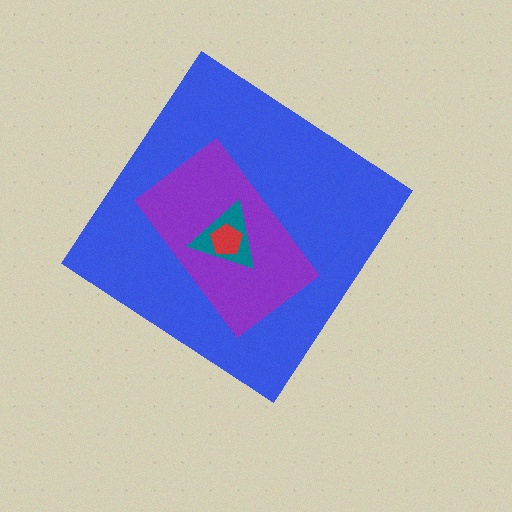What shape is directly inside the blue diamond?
The purple rectangle.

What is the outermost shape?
The blue diamond.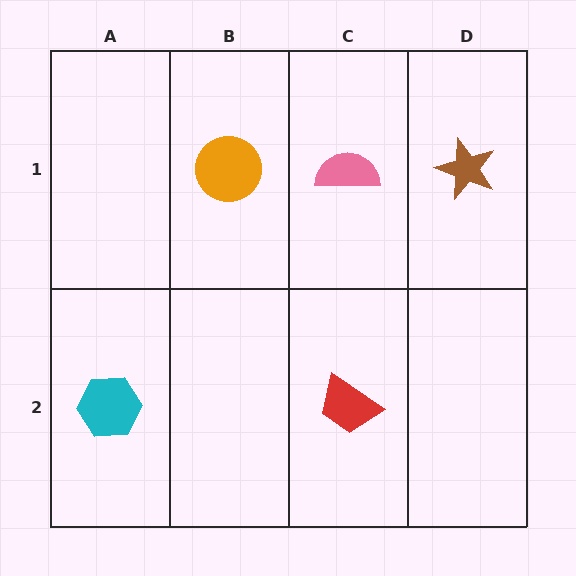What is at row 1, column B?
An orange circle.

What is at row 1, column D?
A brown star.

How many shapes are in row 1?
3 shapes.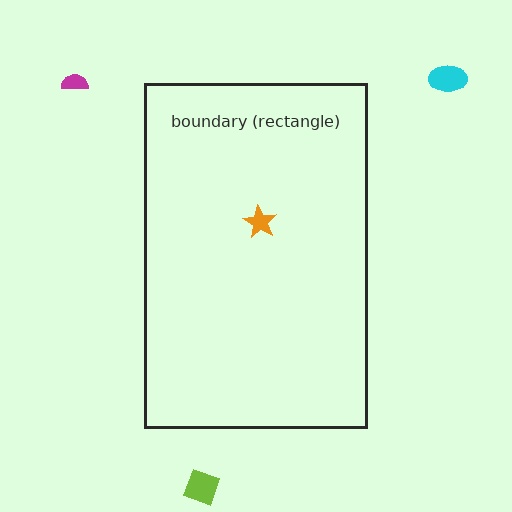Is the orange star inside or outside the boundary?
Inside.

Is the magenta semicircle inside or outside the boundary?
Outside.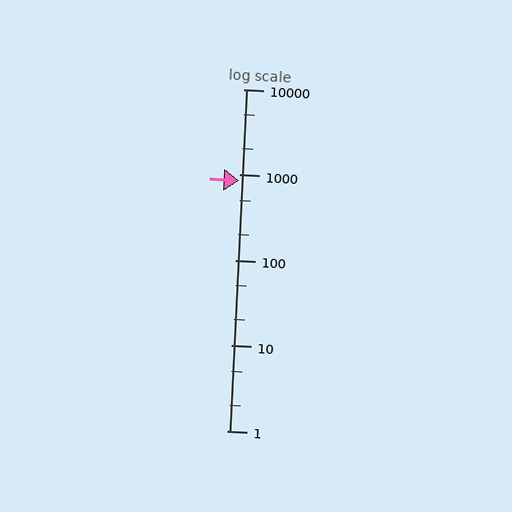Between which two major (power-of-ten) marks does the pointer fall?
The pointer is between 100 and 1000.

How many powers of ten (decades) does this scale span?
The scale spans 4 decades, from 1 to 10000.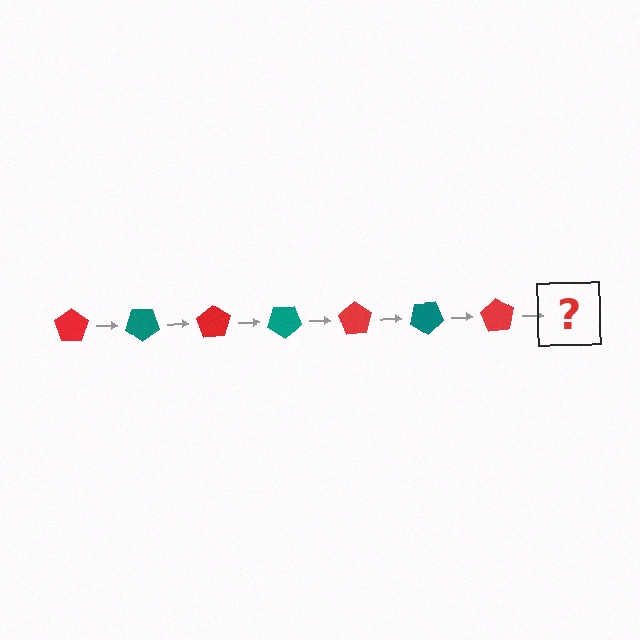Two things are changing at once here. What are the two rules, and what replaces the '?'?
The two rules are that it rotates 35 degrees each step and the color cycles through red and teal. The '?' should be a teal pentagon, rotated 245 degrees from the start.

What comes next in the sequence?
The next element should be a teal pentagon, rotated 245 degrees from the start.